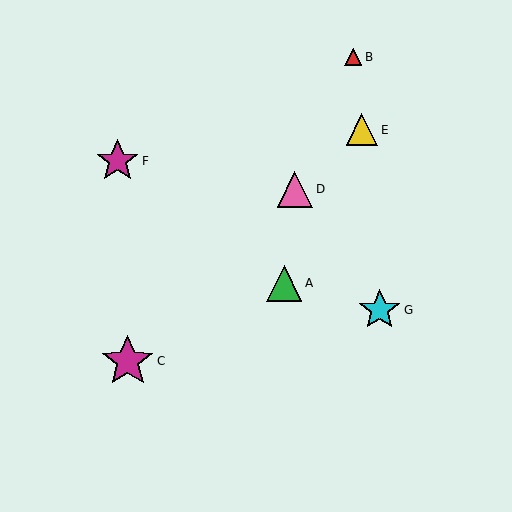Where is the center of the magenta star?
The center of the magenta star is at (117, 161).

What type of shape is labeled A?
Shape A is a green triangle.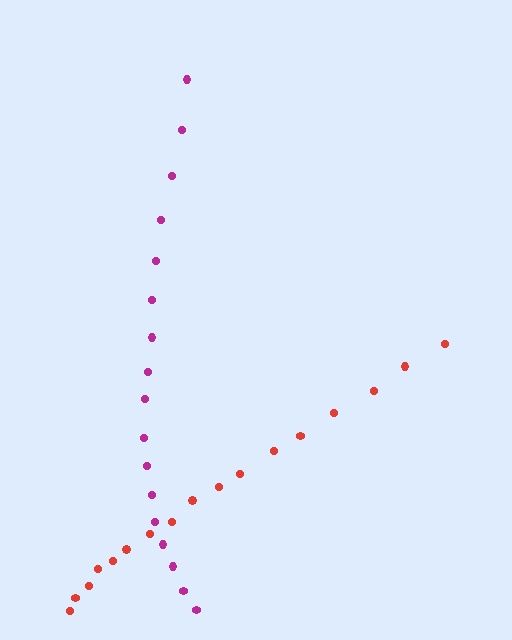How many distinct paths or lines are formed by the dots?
There are 2 distinct paths.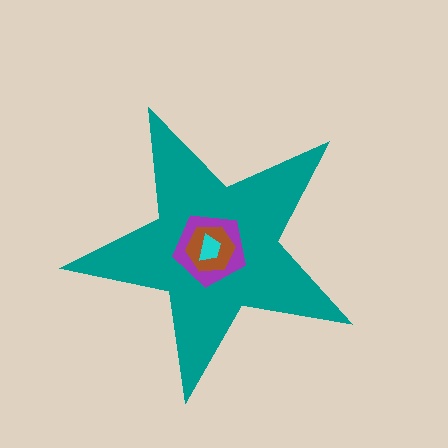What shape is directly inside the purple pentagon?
The brown hexagon.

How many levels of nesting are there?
4.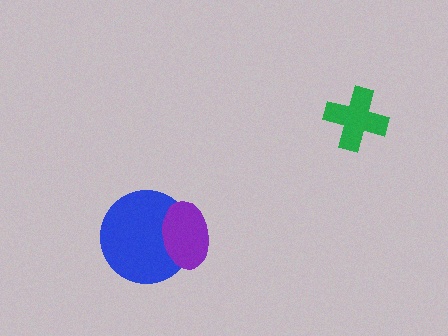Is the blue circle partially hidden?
Yes, it is partially covered by another shape.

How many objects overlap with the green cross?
0 objects overlap with the green cross.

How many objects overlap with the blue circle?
1 object overlaps with the blue circle.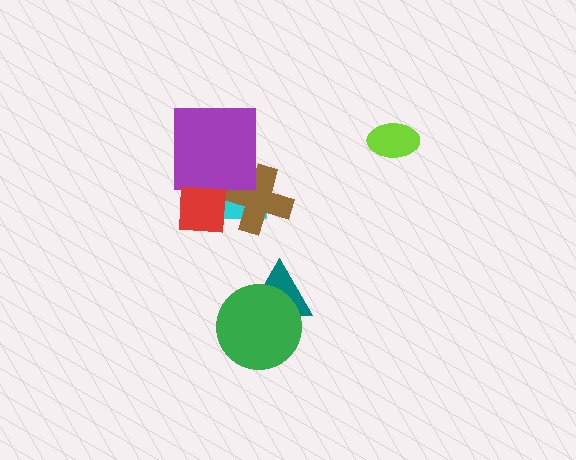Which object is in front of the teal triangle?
The green circle is in front of the teal triangle.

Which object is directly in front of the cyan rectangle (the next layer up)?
The brown cross is directly in front of the cyan rectangle.